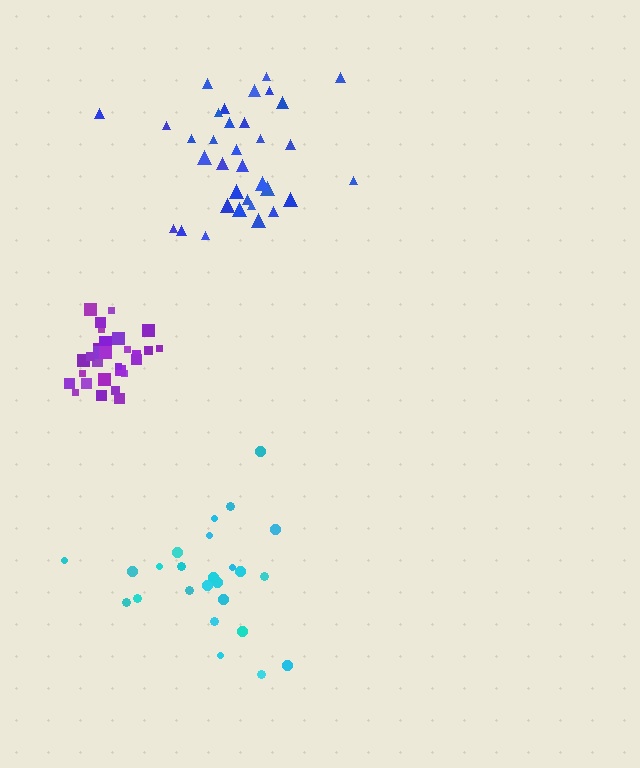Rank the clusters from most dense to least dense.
purple, blue, cyan.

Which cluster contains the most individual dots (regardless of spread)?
Blue (34).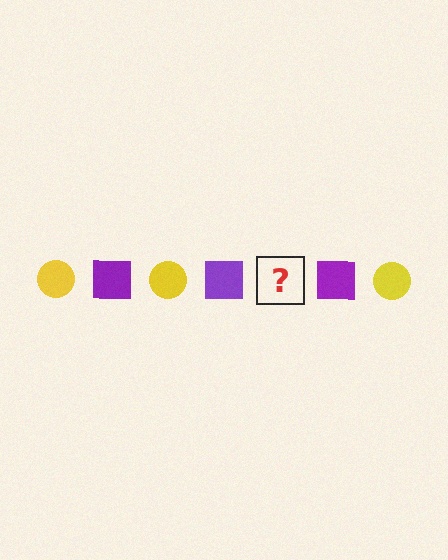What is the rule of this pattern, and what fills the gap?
The rule is that the pattern alternates between yellow circle and purple square. The gap should be filled with a yellow circle.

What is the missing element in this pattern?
The missing element is a yellow circle.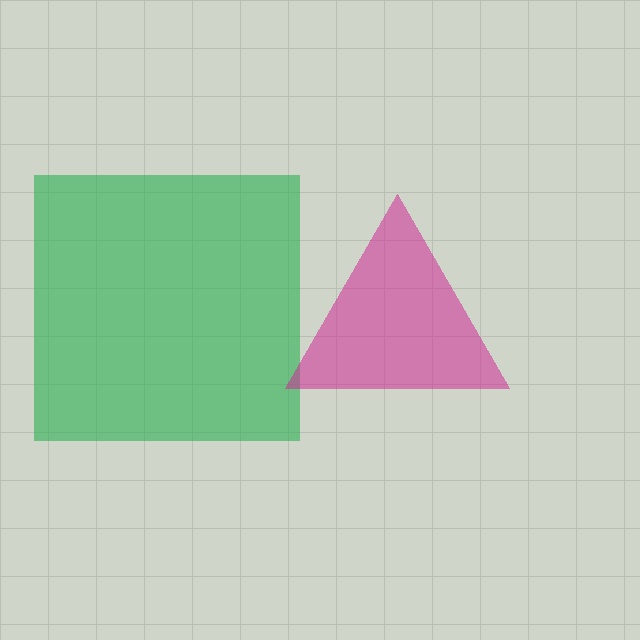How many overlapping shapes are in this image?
There are 2 overlapping shapes in the image.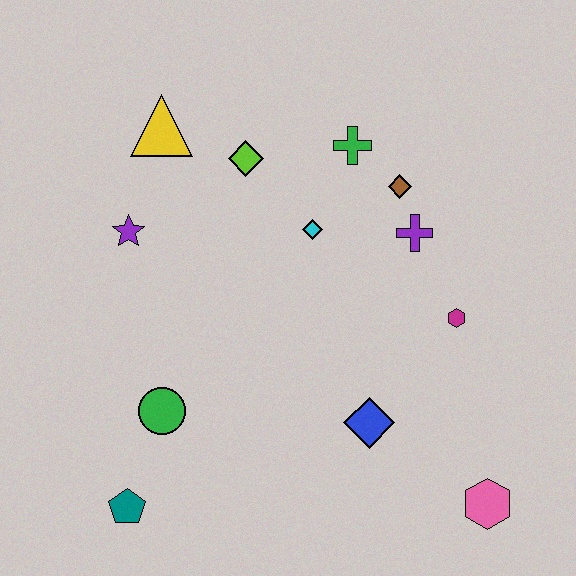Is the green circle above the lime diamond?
No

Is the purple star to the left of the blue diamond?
Yes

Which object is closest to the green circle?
The teal pentagon is closest to the green circle.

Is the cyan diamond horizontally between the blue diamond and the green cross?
No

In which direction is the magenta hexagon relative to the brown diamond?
The magenta hexagon is below the brown diamond.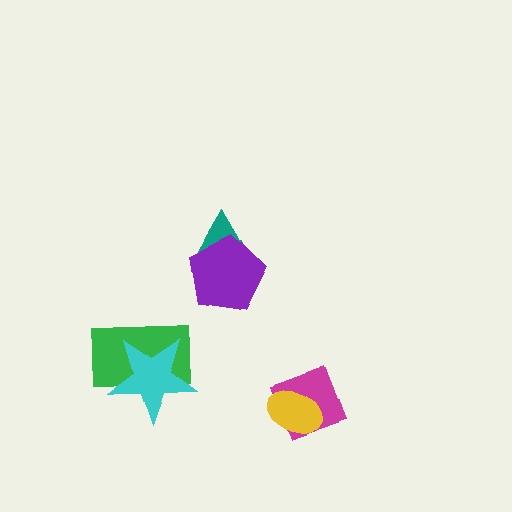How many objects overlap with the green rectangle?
1 object overlaps with the green rectangle.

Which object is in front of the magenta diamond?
The yellow ellipse is in front of the magenta diamond.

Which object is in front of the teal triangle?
The purple pentagon is in front of the teal triangle.